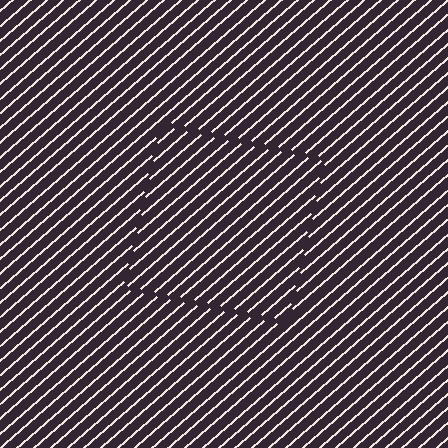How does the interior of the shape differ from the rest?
The interior of the shape contains the same grating, shifted by half a period — the contour is defined by the phase discontinuity where line-ends from the inner and outer gratings abut.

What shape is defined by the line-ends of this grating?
An illusory square. The interior of the shape contains the same grating, shifted by half a period — the contour is defined by the phase discontinuity where line-ends from the inner and outer gratings abut.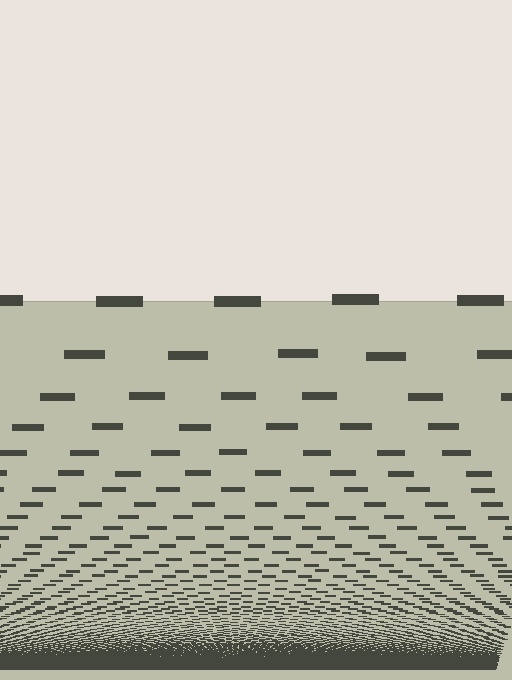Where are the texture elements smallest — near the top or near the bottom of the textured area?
Near the bottom.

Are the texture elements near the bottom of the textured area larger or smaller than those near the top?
Smaller. The gradient is inverted — elements near the bottom are smaller and denser.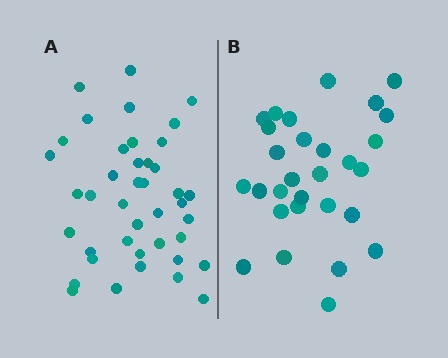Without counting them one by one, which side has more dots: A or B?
Region A (the left region) has more dots.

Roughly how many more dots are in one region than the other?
Region A has roughly 12 or so more dots than region B.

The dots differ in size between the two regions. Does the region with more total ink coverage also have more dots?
No. Region B has more total ink coverage because its dots are larger, but region A actually contains more individual dots. Total area can be misleading — the number of items is what matters here.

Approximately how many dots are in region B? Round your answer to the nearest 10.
About 30 dots. (The exact count is 29, which rounds to 30.)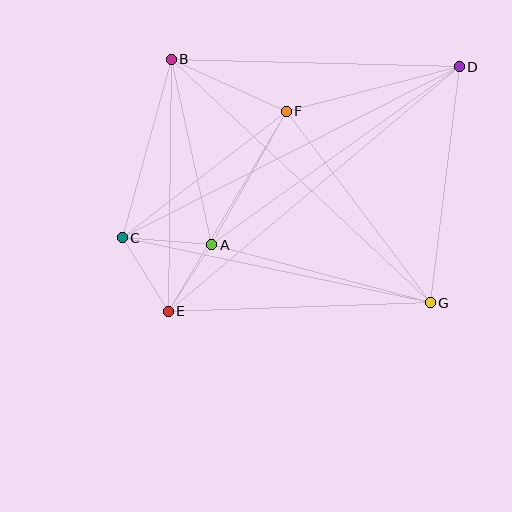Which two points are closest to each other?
Points A and E are closest to each other.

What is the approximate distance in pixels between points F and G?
The distance between F and G is approximately 239 pixels.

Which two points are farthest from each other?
Points D and E are farthest from each other.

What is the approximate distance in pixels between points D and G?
The distance between D and G is approximately 238 pixels.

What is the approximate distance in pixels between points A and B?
The distance between A and B is approximately 190 pixels.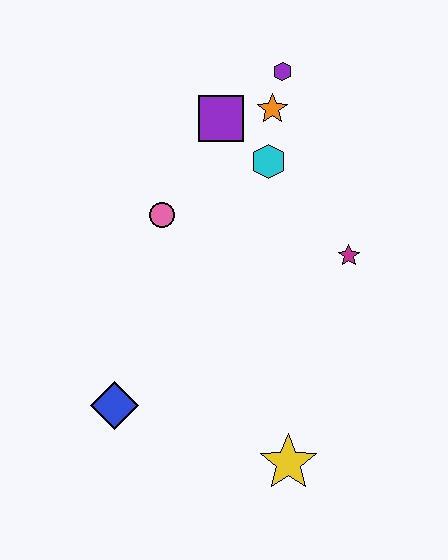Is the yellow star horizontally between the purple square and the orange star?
No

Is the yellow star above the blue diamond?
No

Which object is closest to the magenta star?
The cyan hexagon is closest to the magenta star.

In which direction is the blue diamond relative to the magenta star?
The blue diamond is to the left of the magenta star.